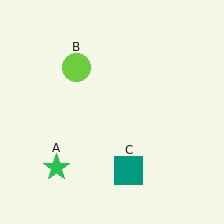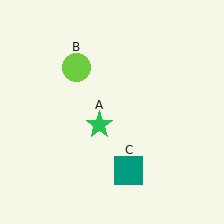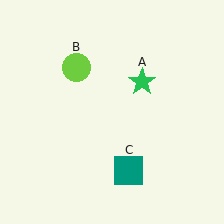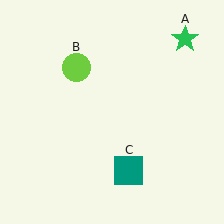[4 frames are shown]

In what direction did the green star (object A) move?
The green star (object A) moved up and to the right.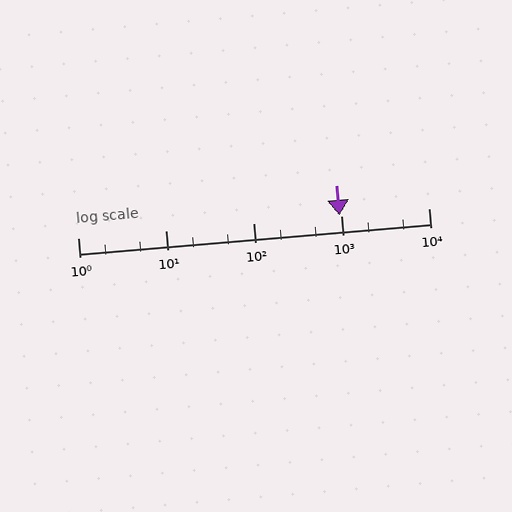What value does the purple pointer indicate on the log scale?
The pointer indicates approximately 970.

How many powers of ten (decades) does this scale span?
The scale spans 4 decades, from 1 to 10000.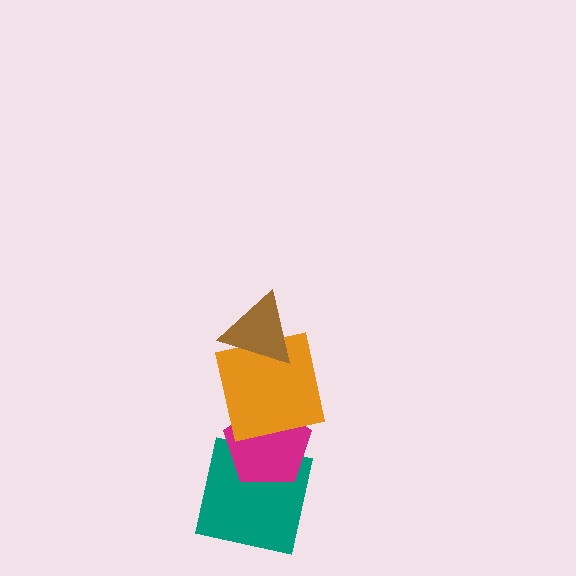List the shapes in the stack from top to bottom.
From top to bottom: the brown triangle, the orange square, the magenta pentagon, the teal square.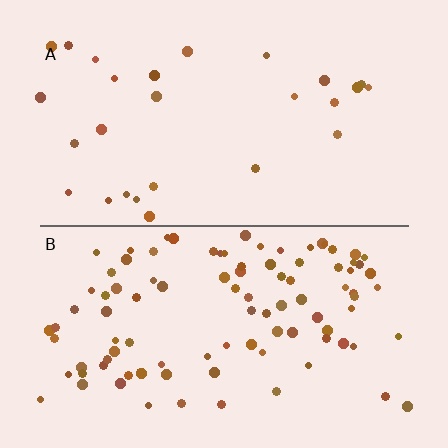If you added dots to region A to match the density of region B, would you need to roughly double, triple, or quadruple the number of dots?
Approximately quadruple.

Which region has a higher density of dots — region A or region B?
B (the bottom).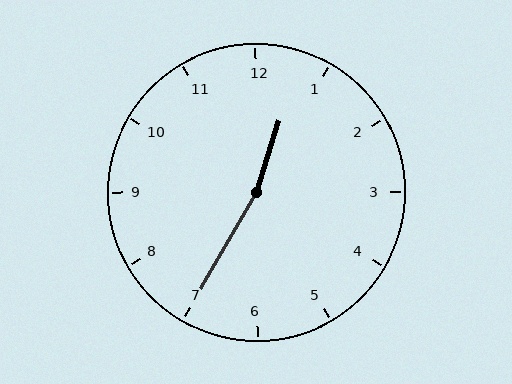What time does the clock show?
12:35.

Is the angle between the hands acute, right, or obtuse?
It is obtuse.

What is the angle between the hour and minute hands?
Approximately 168 degrees.